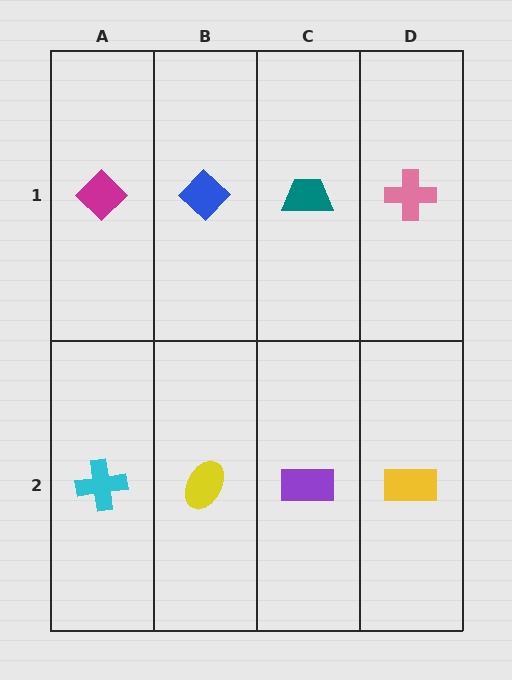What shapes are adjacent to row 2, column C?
A teal trapezoid (row 1, column C), a yellow ellipse (row 2, column B), a yellow rectangle (row 2, column D).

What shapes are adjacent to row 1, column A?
A cyan cross (row 2, column A), a blue diamond (row 1, column B).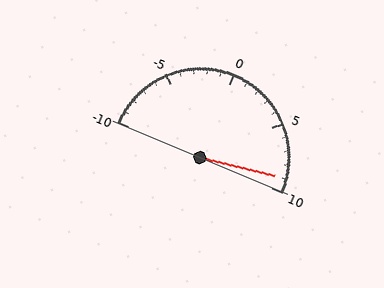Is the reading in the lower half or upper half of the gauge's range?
The reading is in the upper half of the range (-10 to 10).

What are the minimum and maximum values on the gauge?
The gauge ranges from -10 to 10.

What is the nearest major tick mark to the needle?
The nearest major tick mark is 10.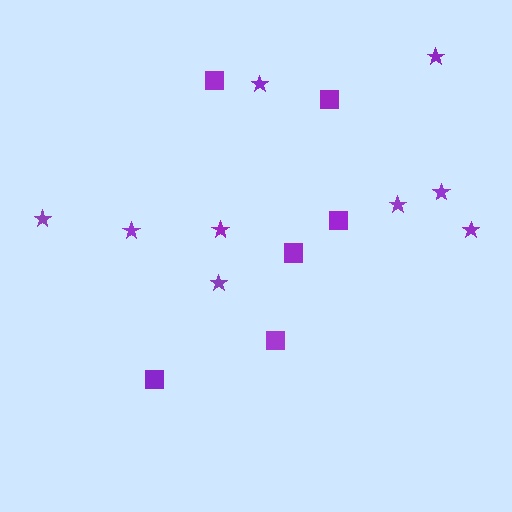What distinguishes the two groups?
There are 2 groups: one group of stars (9) and one group of squares (6).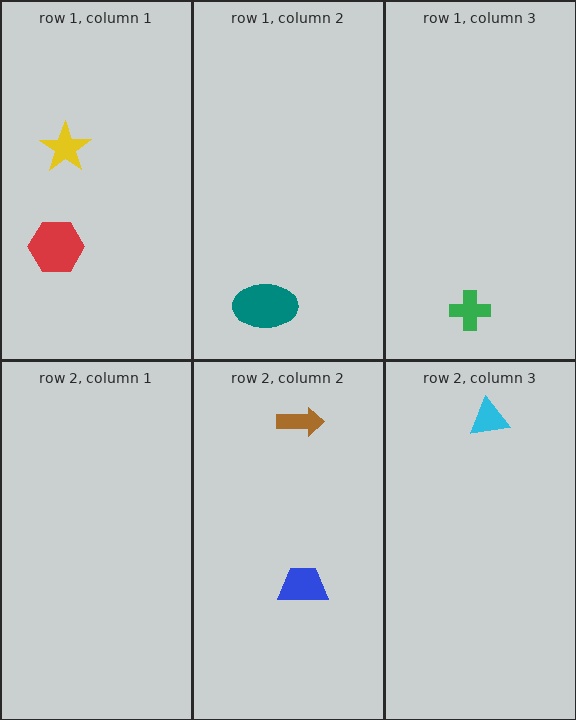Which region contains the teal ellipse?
The row 1, column 2 region.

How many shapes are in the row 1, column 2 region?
1.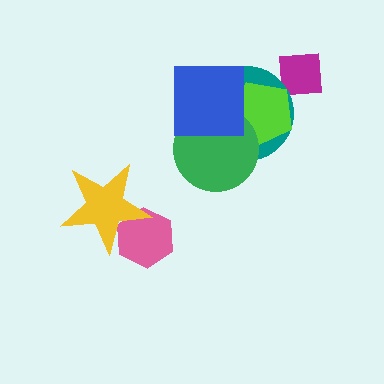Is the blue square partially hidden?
No, no other shape covers it.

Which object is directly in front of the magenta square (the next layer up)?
The teal circle is directly in front of the magenta square.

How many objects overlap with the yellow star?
1 object overlaps with the yellow star.